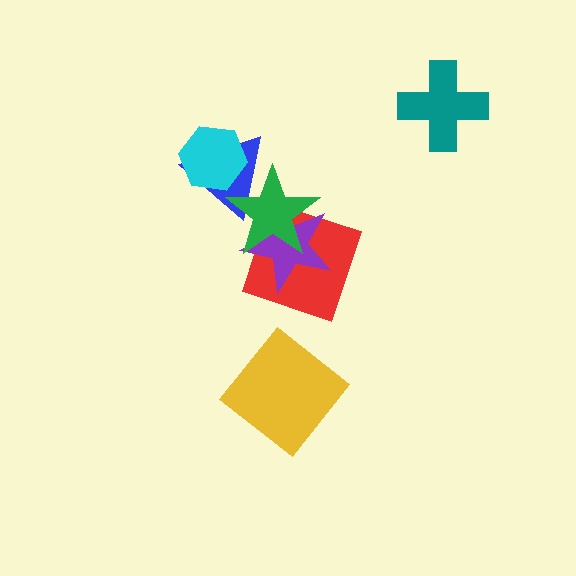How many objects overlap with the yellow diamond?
0 objects overlap with the yellow diamond.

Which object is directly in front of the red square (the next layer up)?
The purple star is directly in front of the red square.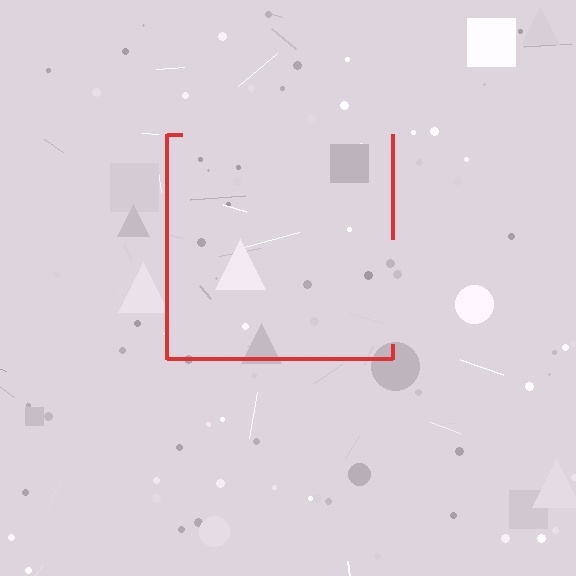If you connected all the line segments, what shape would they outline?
They would outline a square.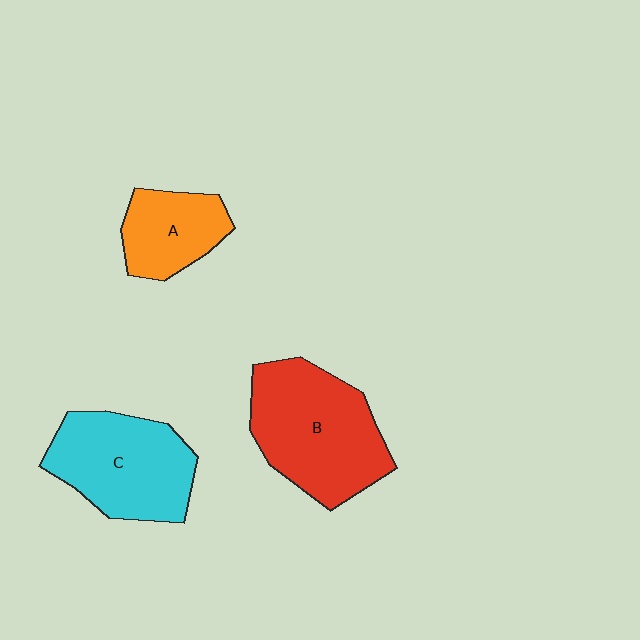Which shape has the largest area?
Shape B (red).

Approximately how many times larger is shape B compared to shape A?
Approximately 1.9 times.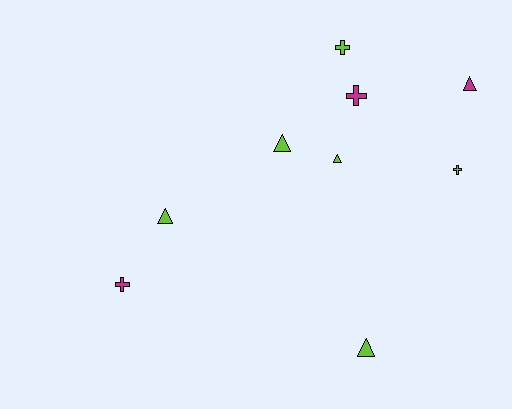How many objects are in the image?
There are 9 objects.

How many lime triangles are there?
There are 4 lime triangles.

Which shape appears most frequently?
Triangle, with 5 objects.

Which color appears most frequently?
Lime, with 6 objects.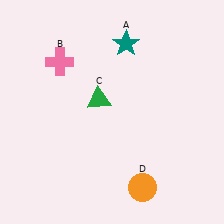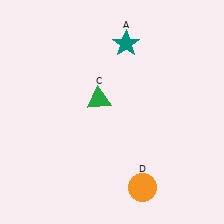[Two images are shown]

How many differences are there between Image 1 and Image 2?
There is 1 difference between the two images.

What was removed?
The pink cross (B) was removed in Image 2.